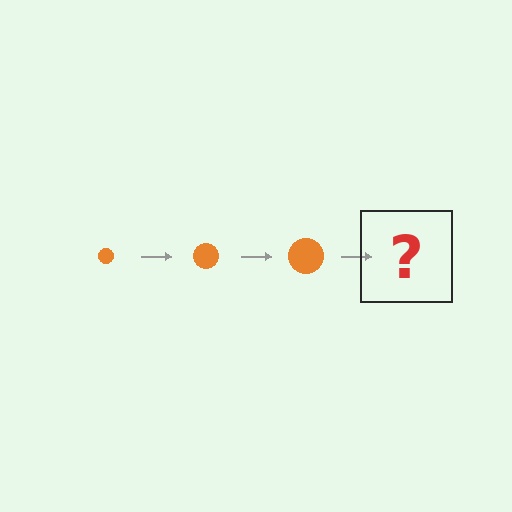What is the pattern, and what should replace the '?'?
The pattern is that the circle gets progressively larger each step. The '?' should be an orange circle, larger than the previous one.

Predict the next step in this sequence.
The next step is an orange circle, larger than the previous one.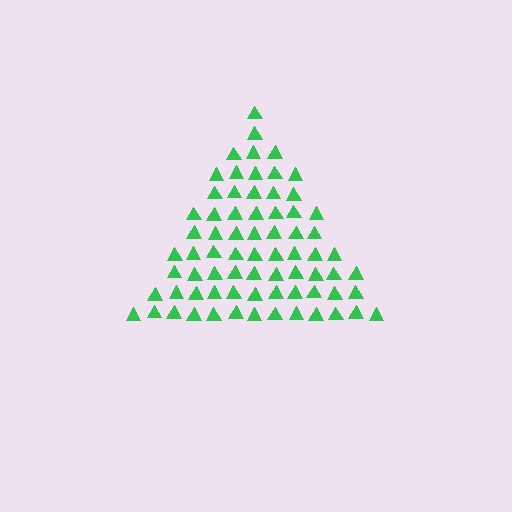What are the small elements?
The small elements are triangles.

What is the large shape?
The large shape is a triangle.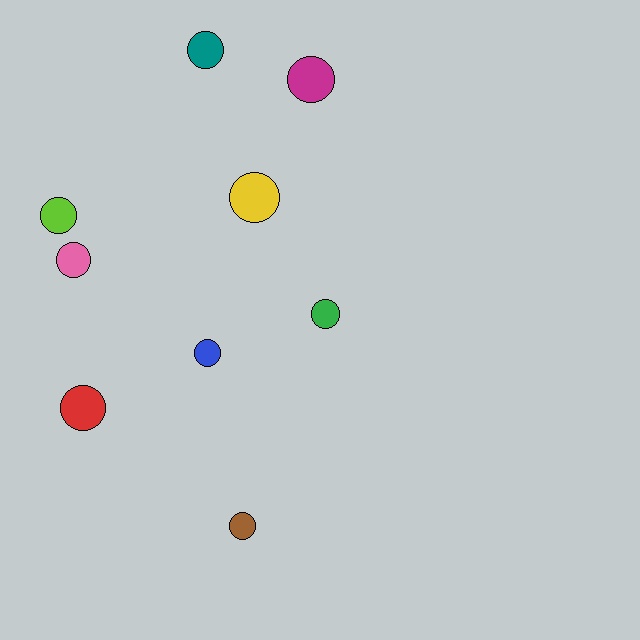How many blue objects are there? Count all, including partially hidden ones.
There is 1 blue object.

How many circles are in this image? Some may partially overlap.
There are 9 circles.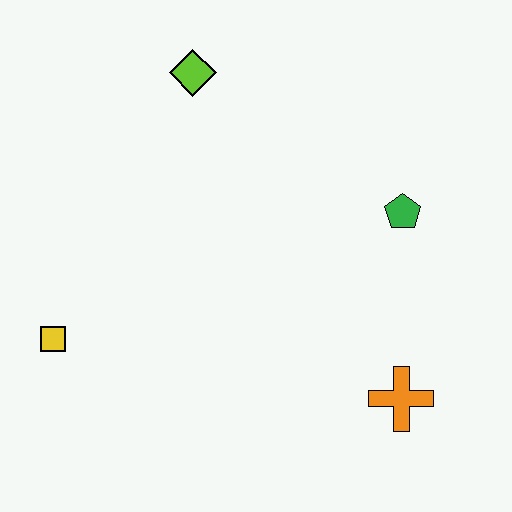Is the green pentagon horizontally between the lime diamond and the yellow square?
No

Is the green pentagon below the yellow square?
No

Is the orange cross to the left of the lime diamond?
No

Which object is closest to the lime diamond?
The green pentagon is closest to the lime diamond.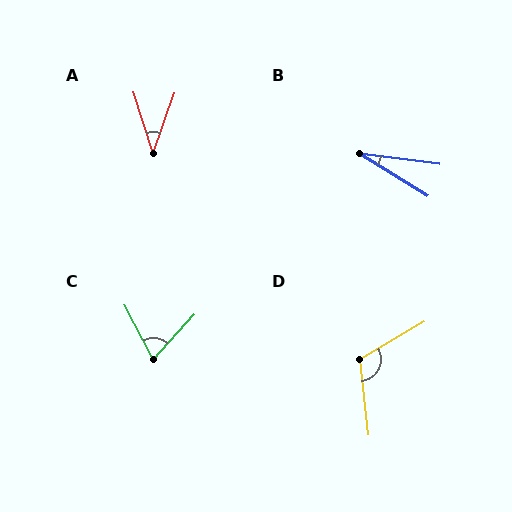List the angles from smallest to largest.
B (24°), A (37°), C (70°), D (114°).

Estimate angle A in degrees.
Approximately 37 degrees.